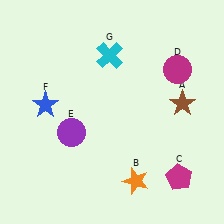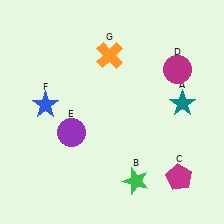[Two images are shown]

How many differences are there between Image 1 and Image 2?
There are 3 differences between the two images.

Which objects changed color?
A changed from brown to teal. B changed from orange to green. G changed from cyan to orange.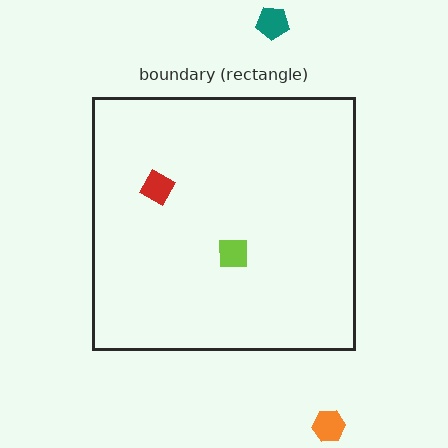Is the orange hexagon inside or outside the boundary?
Outside.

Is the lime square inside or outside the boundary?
Inside.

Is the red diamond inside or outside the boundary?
Inside.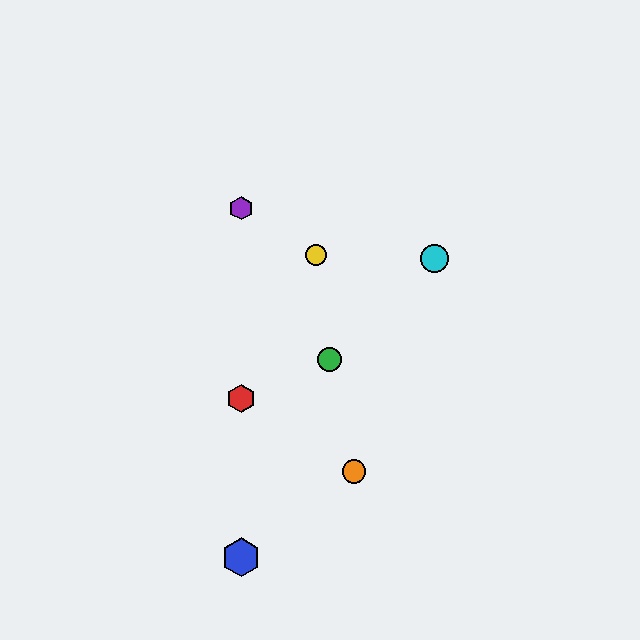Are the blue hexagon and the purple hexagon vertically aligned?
Yes, both are at x≈241.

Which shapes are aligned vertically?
The red hexagon, the blue hexagon, the purple hexagon are aligned vertically.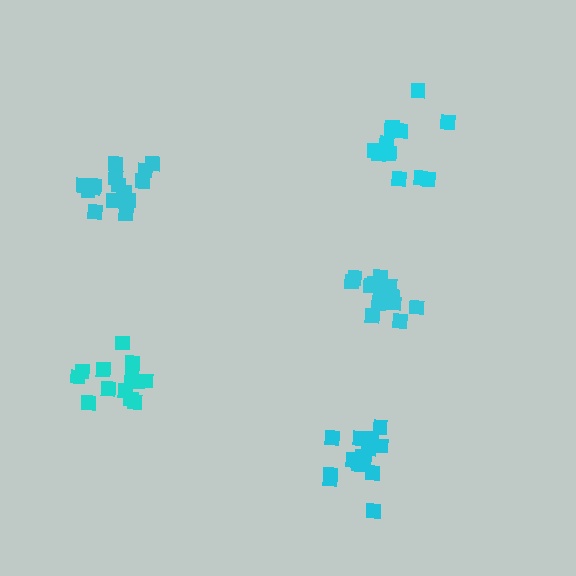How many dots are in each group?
Group 1: 16 dots, Group 2: 14 dots, Group 3: 16 dots, Group 4: 13 dots, Group 5: 12 dots (71 total).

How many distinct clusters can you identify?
There are 5 distinct clusters.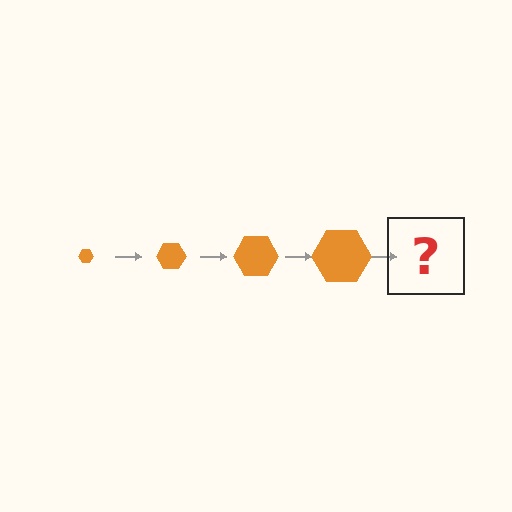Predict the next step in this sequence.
The next step is an orange hexagon, larger than the previous one.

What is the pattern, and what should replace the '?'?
The pattern is that the hexagon gets progressively larger each step. The '?' should be an orange hexagon, larger than the previous one.